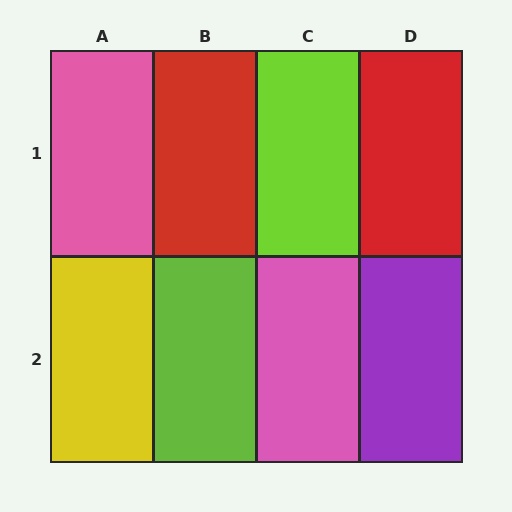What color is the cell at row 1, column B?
Red.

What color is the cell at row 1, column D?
Red.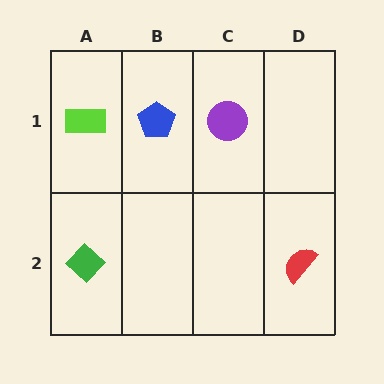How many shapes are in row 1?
3 shapes.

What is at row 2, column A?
A green diamond.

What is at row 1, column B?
A blue pentagon.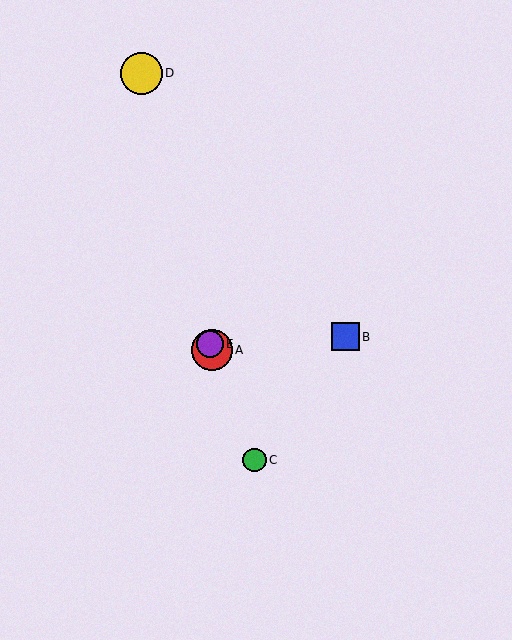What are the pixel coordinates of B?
Object B is at (345, 337).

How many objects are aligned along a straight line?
3 objects (A, C, E) are aligned along a straight line.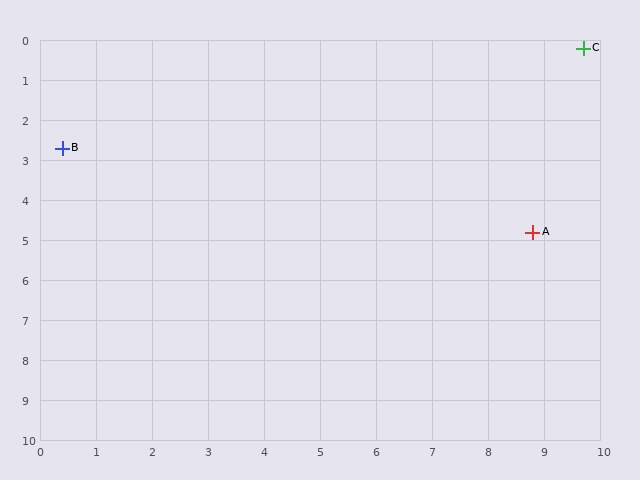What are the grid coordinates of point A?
Point A is at approximately (8.8, 4.8).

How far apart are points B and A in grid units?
Points B and A are about 8.7 grid units apart.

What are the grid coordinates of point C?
Point C is at approximately (9.7, 0.2).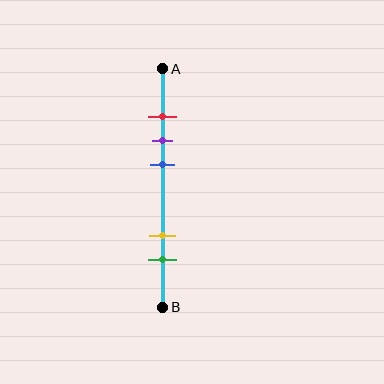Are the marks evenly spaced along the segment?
No, the marks are not evenly spaced.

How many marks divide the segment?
There are 5 marks dividing the segment.